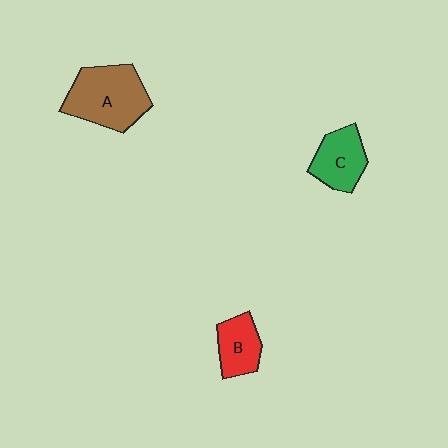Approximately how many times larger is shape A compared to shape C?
Approximately 1.6 times.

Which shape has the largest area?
Shape A (brown).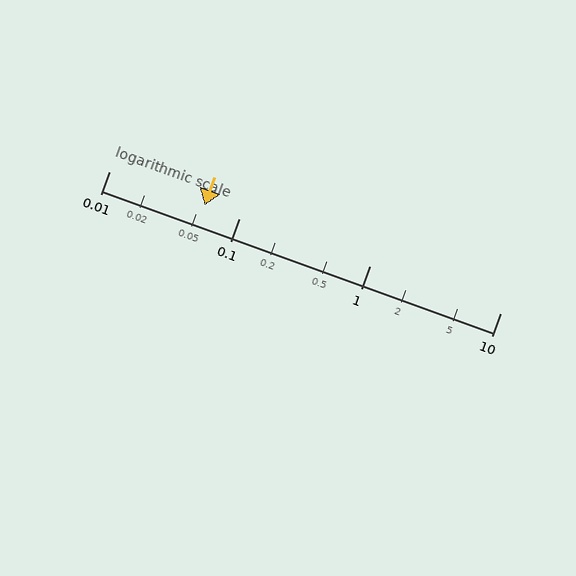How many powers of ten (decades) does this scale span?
The scale spans 3 decades, from 0.01 to 10.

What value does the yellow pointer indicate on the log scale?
The pointer indicates approximately 0.054.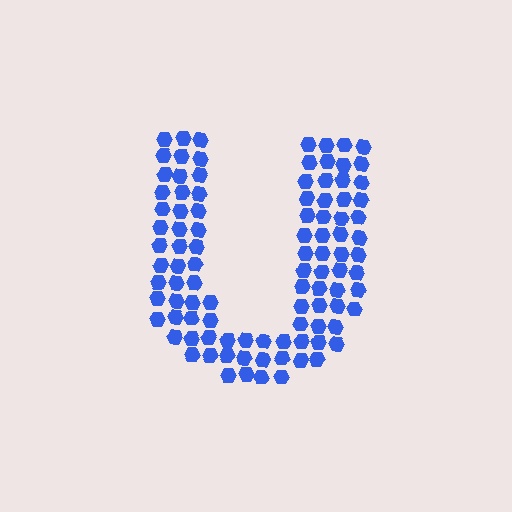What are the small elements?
The small elements are hexagons.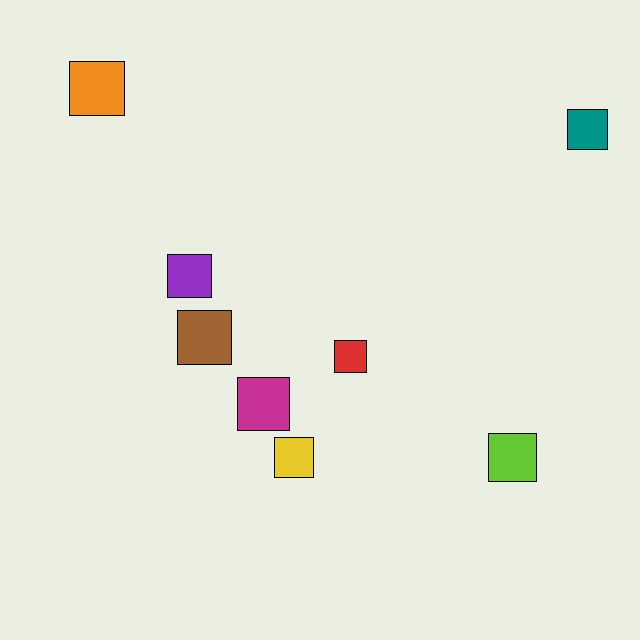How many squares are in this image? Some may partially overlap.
There are 8 squares.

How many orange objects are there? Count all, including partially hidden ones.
There is 1 orange object.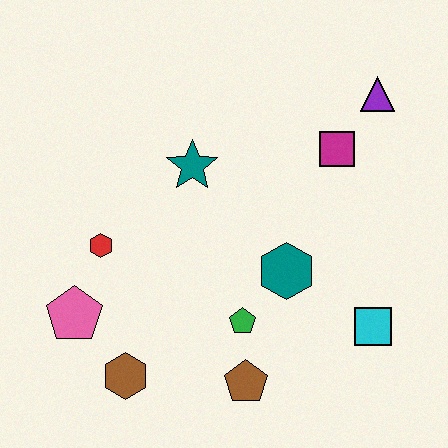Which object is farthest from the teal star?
The cyan square is farthest from the teal star.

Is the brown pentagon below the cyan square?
Yes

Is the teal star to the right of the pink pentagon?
Yes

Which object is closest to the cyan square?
The teal hexagon is closest to the cyan square.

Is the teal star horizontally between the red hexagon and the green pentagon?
Yes